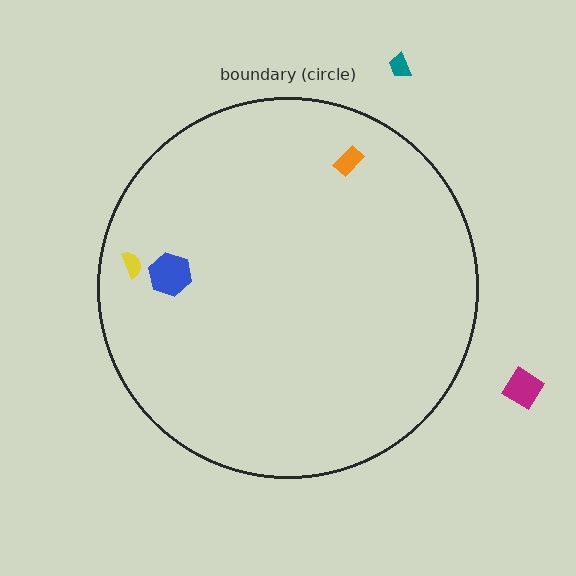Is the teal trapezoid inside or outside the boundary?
Outside.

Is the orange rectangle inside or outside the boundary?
Inside.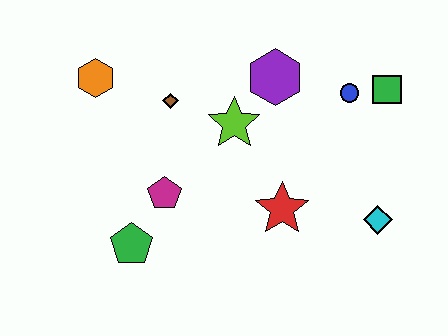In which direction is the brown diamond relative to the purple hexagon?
The brown diamond is to the left of the purple hexagon.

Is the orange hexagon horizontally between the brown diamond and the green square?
No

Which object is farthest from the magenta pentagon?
The green square is farthest from the magenta pentagon.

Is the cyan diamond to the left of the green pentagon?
No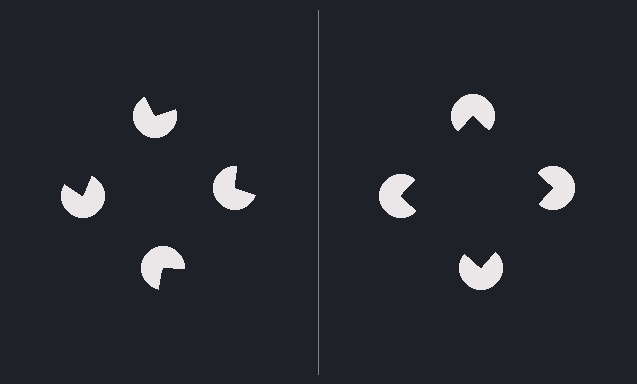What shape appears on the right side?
An illusory square.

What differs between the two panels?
The pac-man discs are positioned identically on both sides; only the wedge orientations differ. On the right they align to a square; on the left they are misaligned.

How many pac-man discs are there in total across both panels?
8 — 4 on each side.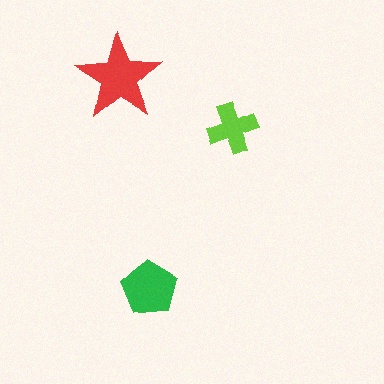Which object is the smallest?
The lime cross.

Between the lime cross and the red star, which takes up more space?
The red star.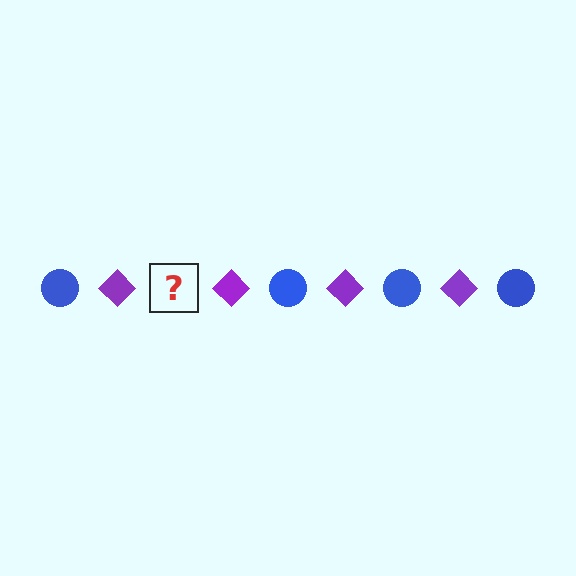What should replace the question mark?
The question mark should be replaced with a blue circle.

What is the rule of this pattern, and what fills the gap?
The rule is that the pattern alternates between blue circle and purple diamond. The gap should be filled with a blue circle.